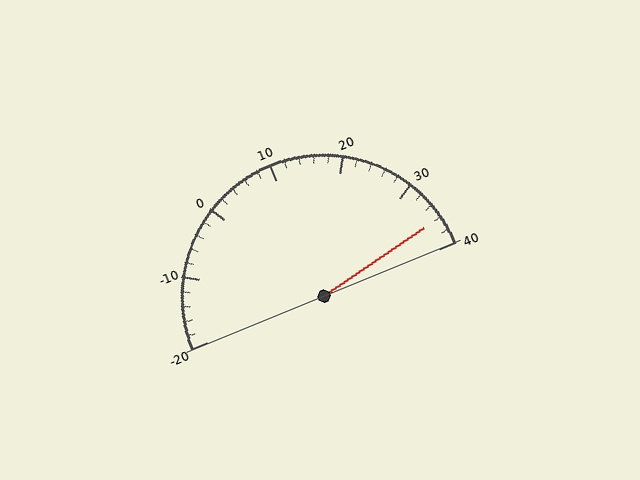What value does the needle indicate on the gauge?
The needle indicates approximately 36.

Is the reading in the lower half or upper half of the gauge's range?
The reading is in the upper half of the range (-20 to 40).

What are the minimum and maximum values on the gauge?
The gauge ranges from -20 to 40.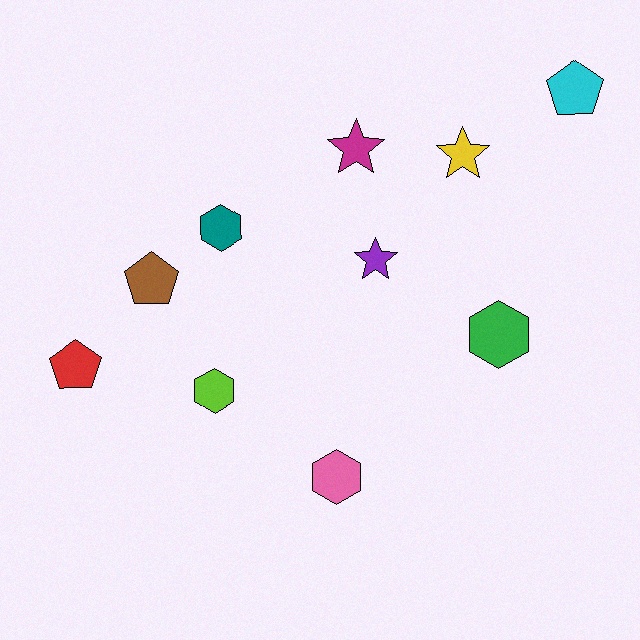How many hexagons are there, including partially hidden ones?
There are 4 hexagons.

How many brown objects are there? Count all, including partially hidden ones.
There is 1 brown object.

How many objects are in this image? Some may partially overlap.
There are 10 objects.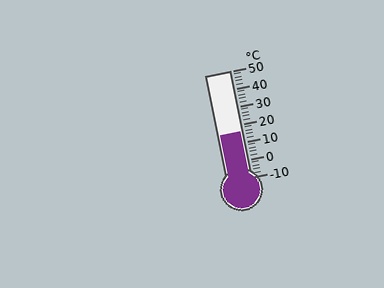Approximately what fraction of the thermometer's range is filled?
The thermometer is filled to approximately 45% of its range.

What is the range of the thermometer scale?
The thermometer scale ranges from -10°C to 50°C.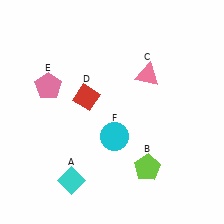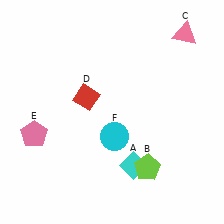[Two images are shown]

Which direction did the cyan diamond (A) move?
The cyan diamond (A) moved right.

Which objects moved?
The objects that moved are: the cyan diamond (A), the pink triangle (C), the pink pentagon (E).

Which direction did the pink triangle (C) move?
The pink triangle (C) moved up.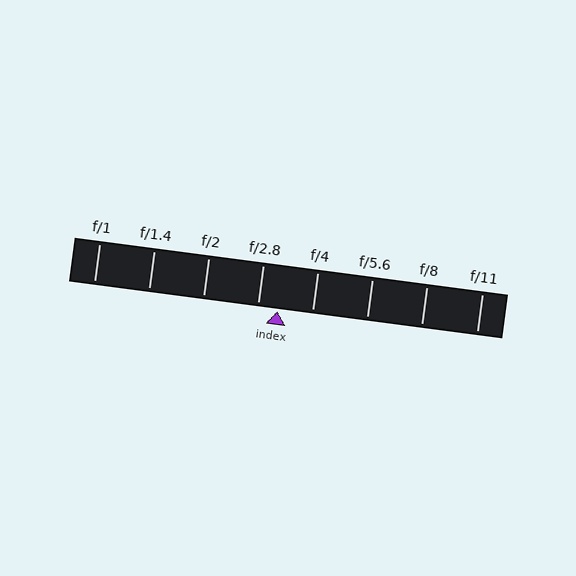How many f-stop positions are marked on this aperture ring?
There are 8 f-stop positions marked.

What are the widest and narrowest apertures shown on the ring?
The widest aperture shown is f/1 and the narrowest is f/11.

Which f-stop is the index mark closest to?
The index mark is closest to f/2.8.